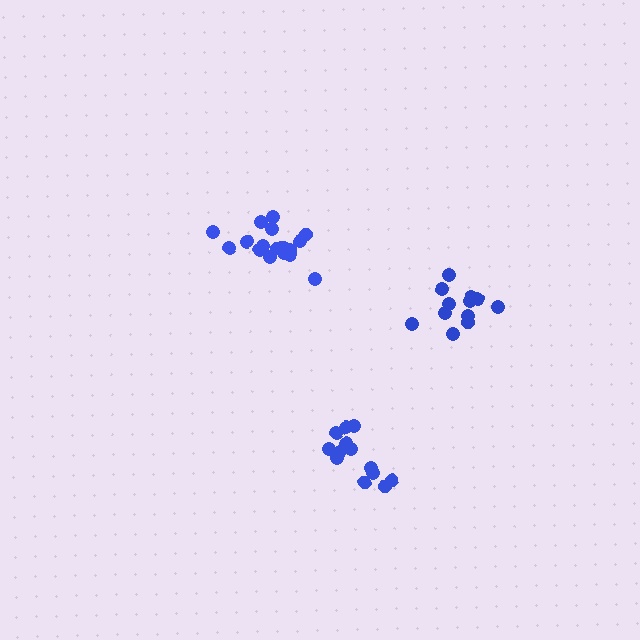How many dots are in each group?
Group 1: 18 dots, Group 2: 13 dots, Group 3: 12 dots (43 total).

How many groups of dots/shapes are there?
There are 3 groups.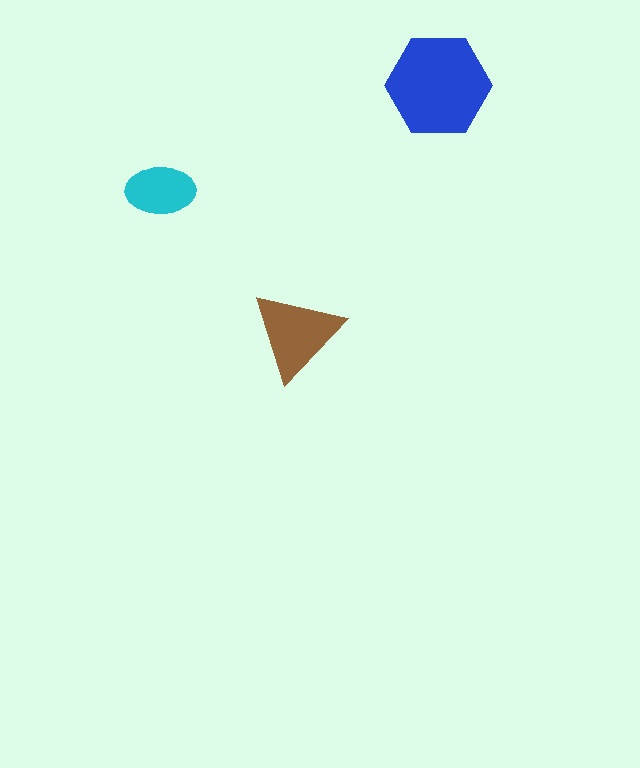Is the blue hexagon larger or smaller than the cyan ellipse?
Larger.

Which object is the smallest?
The cyan ellipse.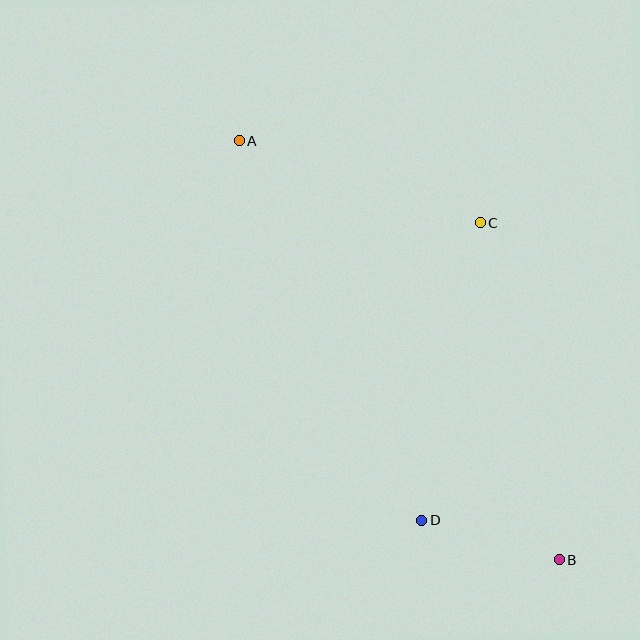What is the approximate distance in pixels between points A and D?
The distance between A and D is approximately 421 pixels.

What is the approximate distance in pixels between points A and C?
The distance between A and C is approximately 255 pixels.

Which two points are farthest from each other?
Points A and B are farthest from each other.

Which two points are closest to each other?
Points B and D are closest to each other.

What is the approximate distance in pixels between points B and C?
The distance between B and C is approximately 346 pixels.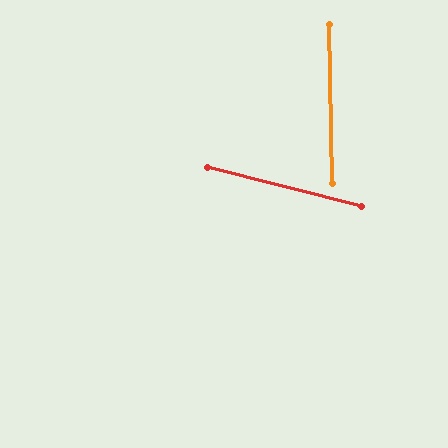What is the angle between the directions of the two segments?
Approximately 75 degrees.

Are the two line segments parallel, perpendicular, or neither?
Neither parallel nor perpendicular — they differ by about 75°.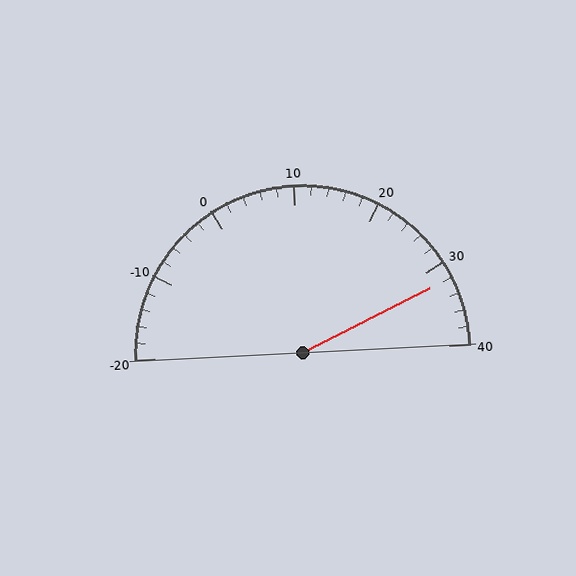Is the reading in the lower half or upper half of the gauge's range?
The reading is in the upper half of the range (-20 to 40).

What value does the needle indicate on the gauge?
The needle indicates approximately 32.